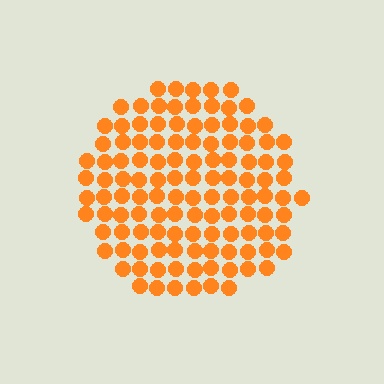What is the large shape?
The large shape is a circle.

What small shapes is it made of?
It is made of small circles.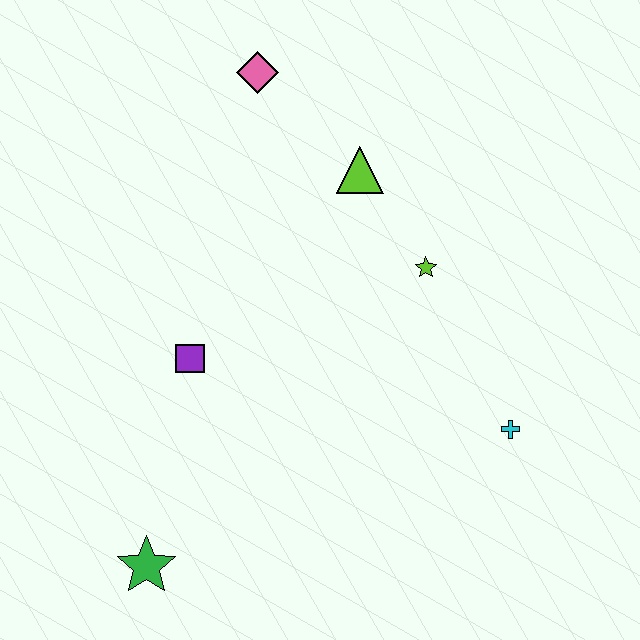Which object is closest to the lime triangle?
The lime star is closest to the lime triangle.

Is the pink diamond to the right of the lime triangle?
No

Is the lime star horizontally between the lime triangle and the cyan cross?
Yes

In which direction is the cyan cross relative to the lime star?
The cyan cross is below the lime star.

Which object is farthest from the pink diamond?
The green star is farthest from the pink diamond.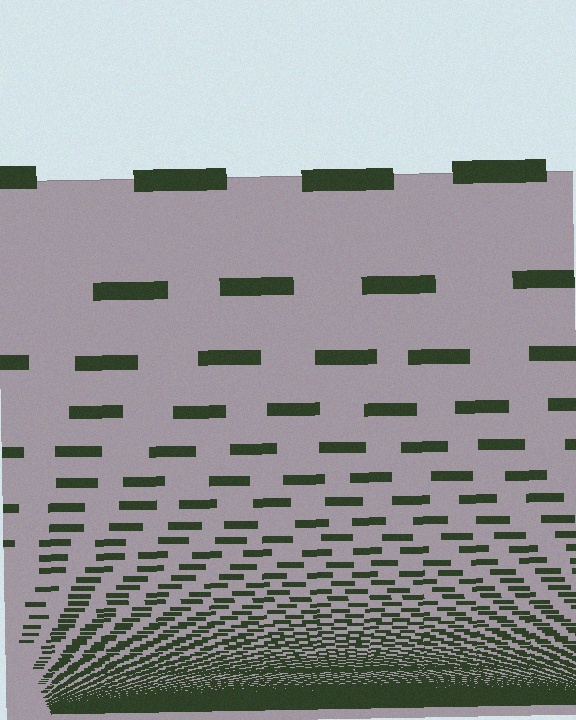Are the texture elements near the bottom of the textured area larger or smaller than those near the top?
Smaller. The gradient is inverted — elements near the bottom are smaller and denser.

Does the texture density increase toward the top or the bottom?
Density increases toward the bottom.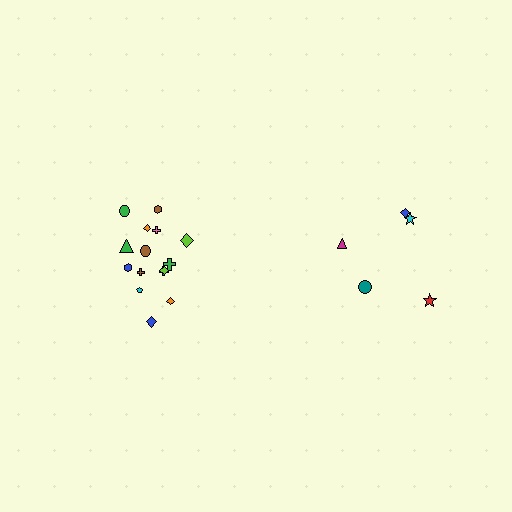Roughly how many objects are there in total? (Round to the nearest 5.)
Roughly 20 objects in total.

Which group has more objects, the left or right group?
The left group.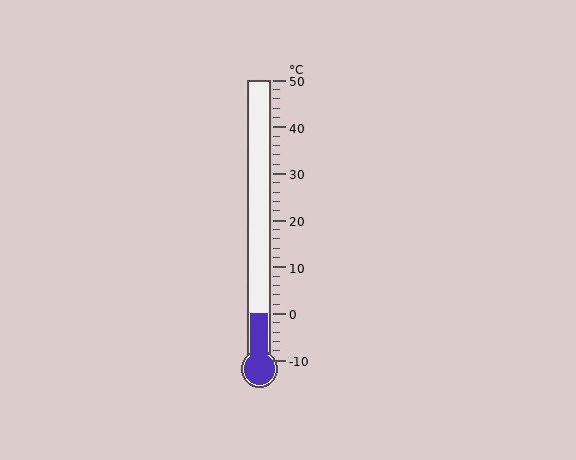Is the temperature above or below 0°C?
The temperature is at 0°C.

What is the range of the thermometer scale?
The thermometer scale ranges from -10°C to 50°C.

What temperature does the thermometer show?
The thermometer shows approximately 0°C.